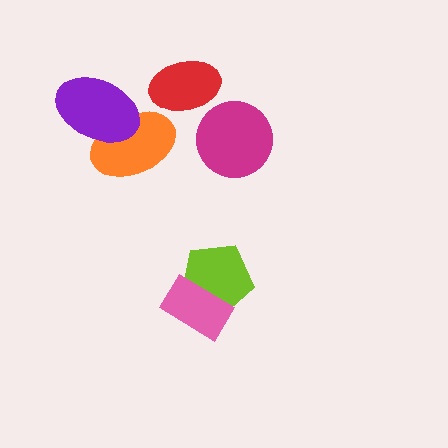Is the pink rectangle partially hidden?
No, no other shape covers it.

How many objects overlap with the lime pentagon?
1 object overlaps with the lime pentagon.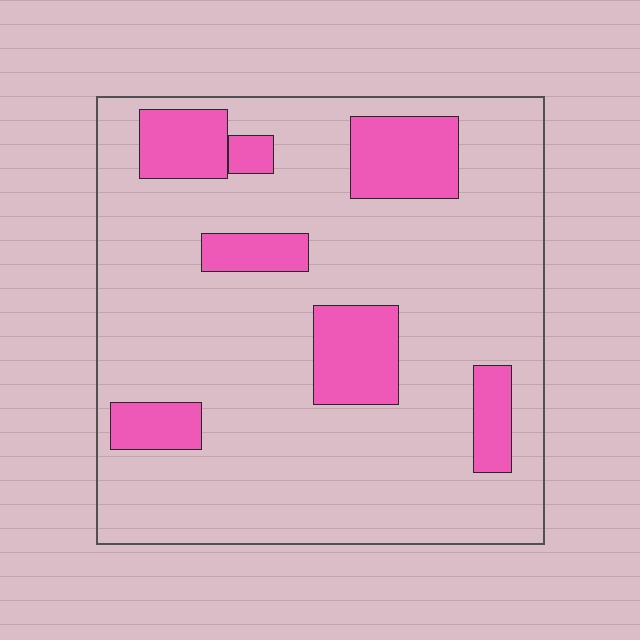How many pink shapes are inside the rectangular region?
7.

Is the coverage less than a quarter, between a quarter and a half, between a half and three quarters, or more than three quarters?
Less than a quarter.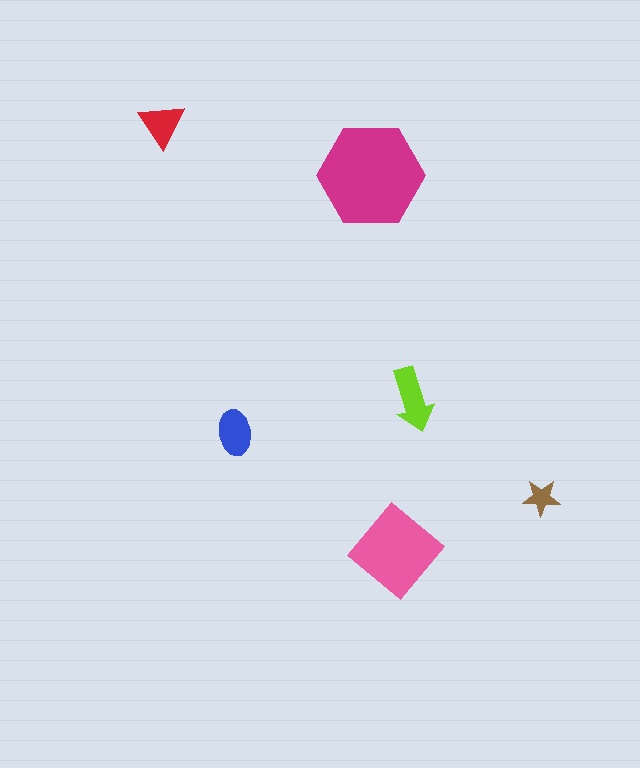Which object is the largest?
The magenta hexagon.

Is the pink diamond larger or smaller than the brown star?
Larger.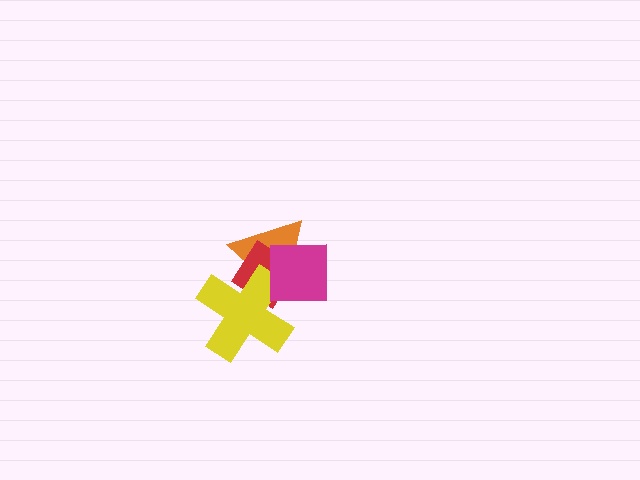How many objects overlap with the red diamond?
3 objects overlap with the red diamond.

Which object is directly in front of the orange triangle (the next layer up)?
The red diamond is directly in front of the orange triangle.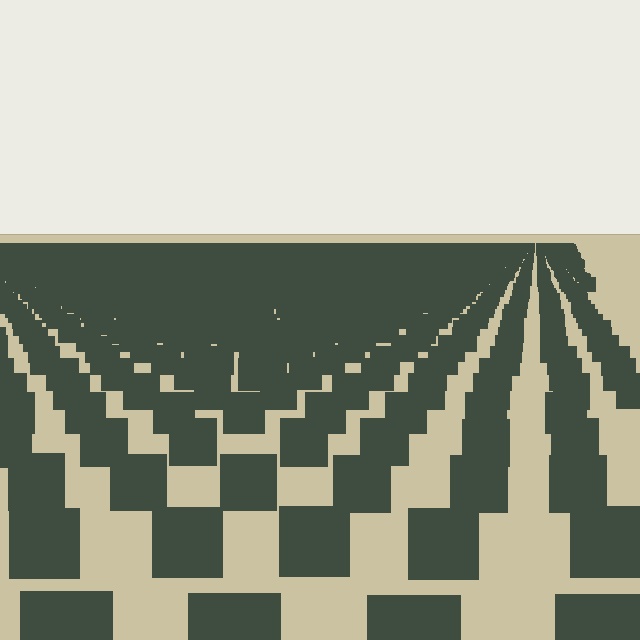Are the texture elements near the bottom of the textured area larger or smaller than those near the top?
Larger. Near the bottom, elements are closer to the viewer and appear at a bigger on-screen size.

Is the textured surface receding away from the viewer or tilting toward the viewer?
The surface is receding away from the viewer. Texture elements get smaller and denser toward the top.